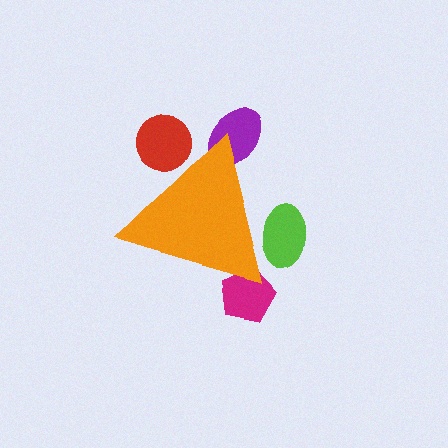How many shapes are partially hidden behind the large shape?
4 shapes are partially hidden.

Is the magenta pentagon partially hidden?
Yes, the magenta pentagon is partially hidden behind the orange triangle.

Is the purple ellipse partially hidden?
Yes, the purple ellipse is partially hidden behind the orange triangle.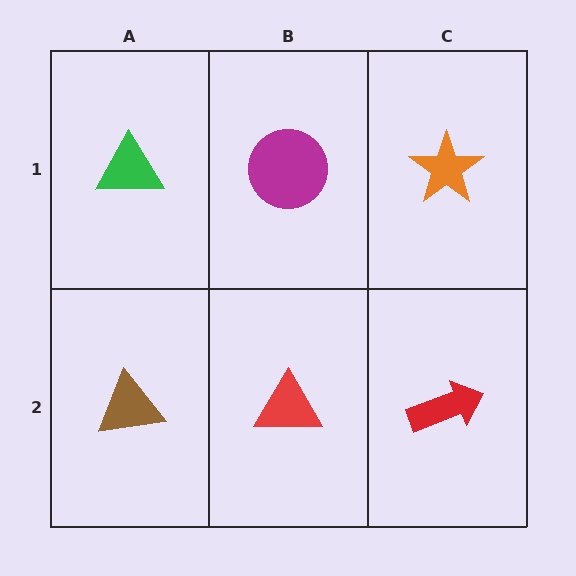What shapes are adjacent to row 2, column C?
An orange star (row 1, column C), a red triangle (row 2, column B).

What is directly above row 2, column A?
A green triangle.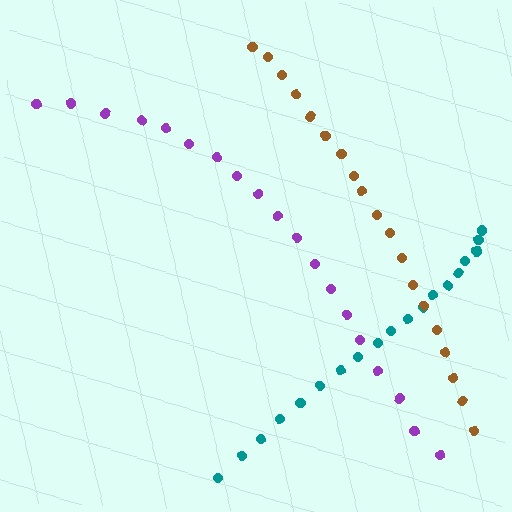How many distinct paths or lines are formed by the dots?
There are 3 distinct paths.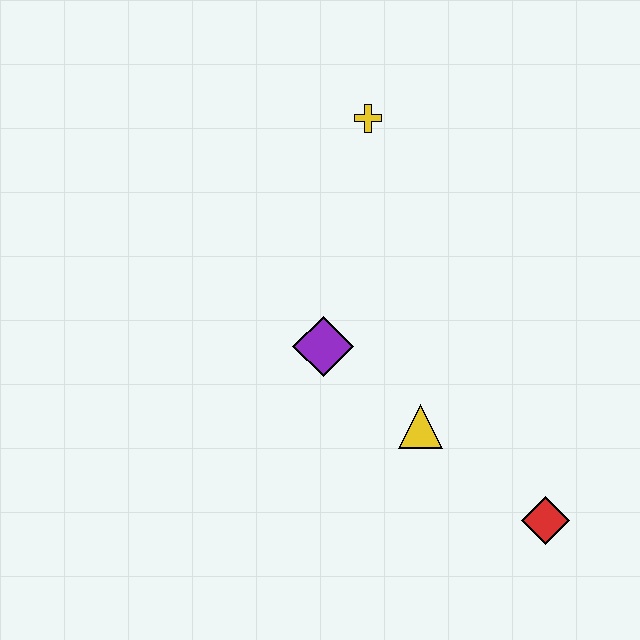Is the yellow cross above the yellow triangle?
Yes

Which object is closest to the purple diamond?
The yellow triangle is closest to the purple diamond.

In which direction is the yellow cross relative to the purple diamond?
The yellow cross is above the purple diamond.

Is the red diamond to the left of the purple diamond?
No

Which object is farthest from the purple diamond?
The red diamond is farthest from the purple diamond.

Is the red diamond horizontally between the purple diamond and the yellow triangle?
No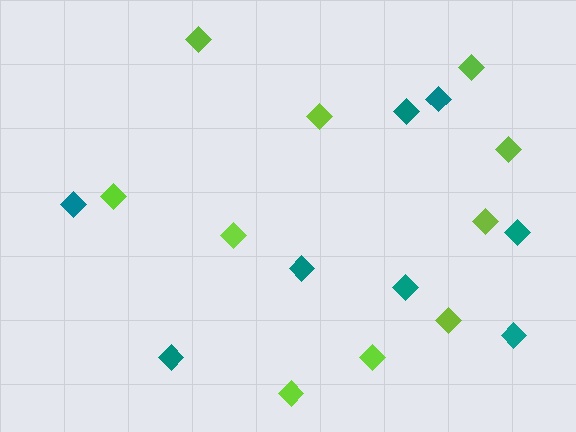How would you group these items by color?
There are 2 groups: one group of lime diamonds (10) and one group of teal diamonds (8).